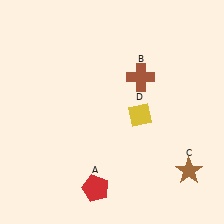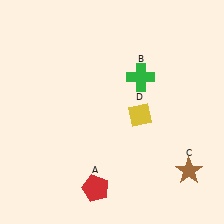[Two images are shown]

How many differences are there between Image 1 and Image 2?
There is 1 difference between the two images.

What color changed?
The cross (B) changed from brown in Image 1 to green in Image 2.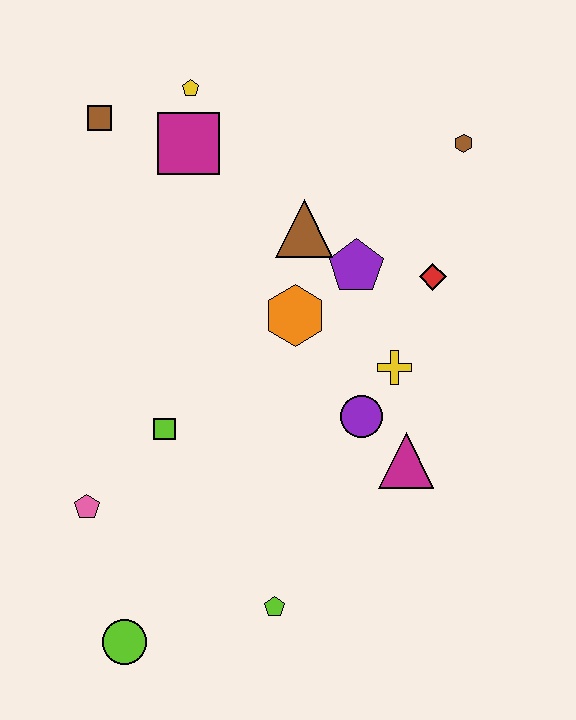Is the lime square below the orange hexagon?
Yes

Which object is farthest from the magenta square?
The lime circle is farthest from the magenta square.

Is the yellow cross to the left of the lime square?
No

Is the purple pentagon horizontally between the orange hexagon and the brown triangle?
No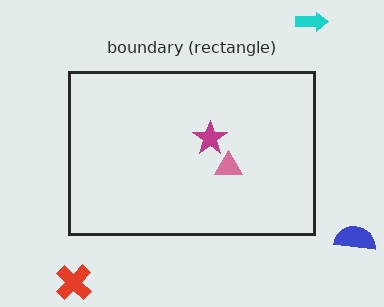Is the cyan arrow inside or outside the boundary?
Outside.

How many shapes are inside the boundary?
2 inside, 3 outside.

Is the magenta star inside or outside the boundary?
Inside.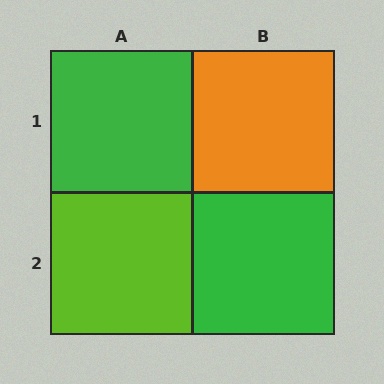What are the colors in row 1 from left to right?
Green, orange.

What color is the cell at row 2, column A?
Lime.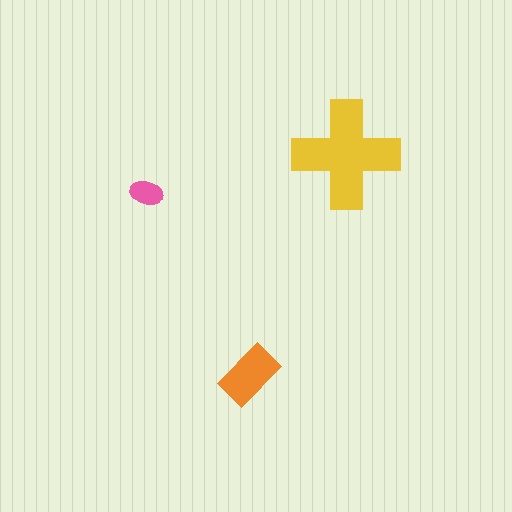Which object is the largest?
The yellow cross.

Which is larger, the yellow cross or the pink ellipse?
The yellow cross.